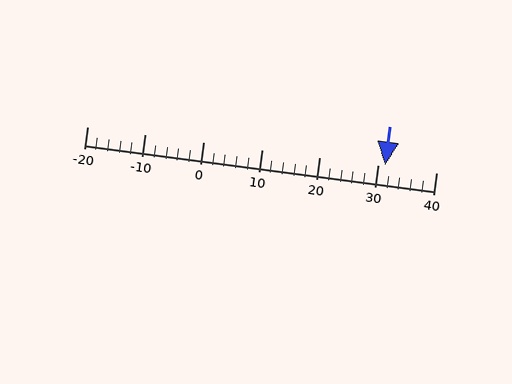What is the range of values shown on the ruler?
The ruler shows values from -20 to 40.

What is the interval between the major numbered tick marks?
The major tick marks are spaced 10 units apart.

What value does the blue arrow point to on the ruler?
The blue arrow points to approximately 31.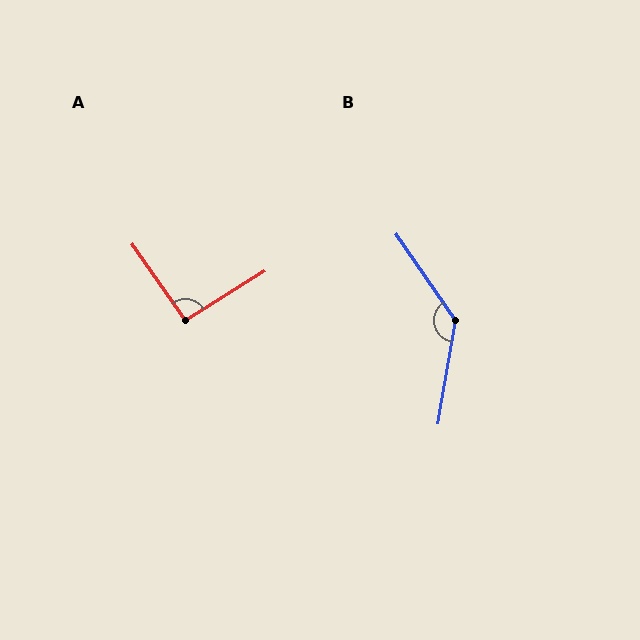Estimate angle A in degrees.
Approximately 93 degrees.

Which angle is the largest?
B, at approximately 136 degrees.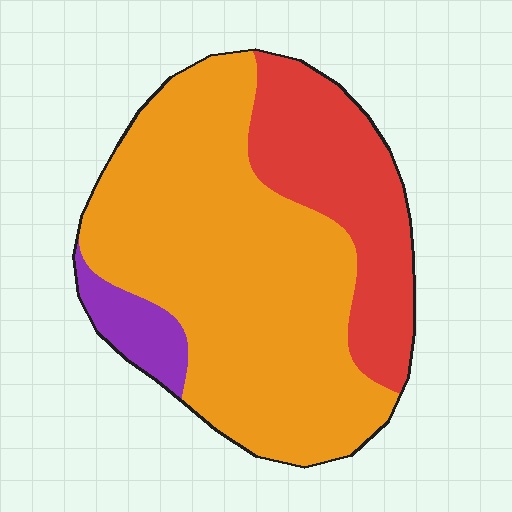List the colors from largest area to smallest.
From largest to smallest: orange, red, purple.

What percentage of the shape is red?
Red covers about 25% of the shape.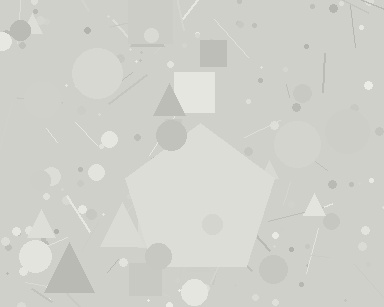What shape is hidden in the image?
A pentagon is hidden in the image.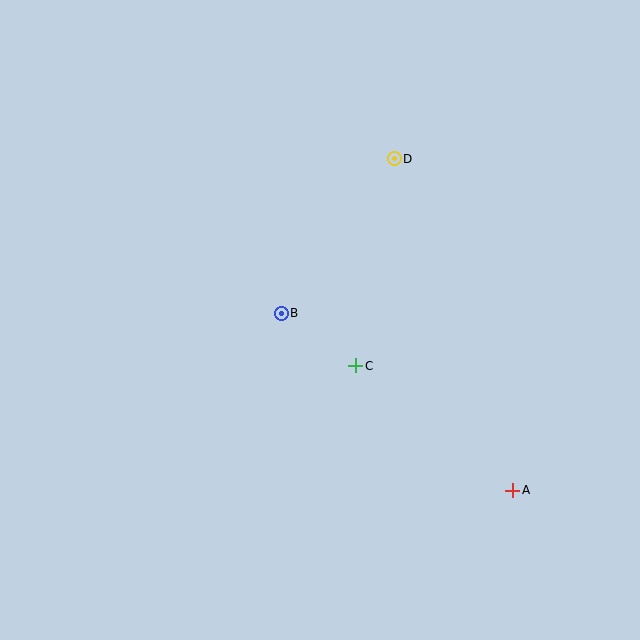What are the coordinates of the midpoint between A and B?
The midpoint between A and B is at (397, 402).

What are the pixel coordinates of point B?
Point B is at (281, 313).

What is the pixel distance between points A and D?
The distance between A and D is 352 pixels.